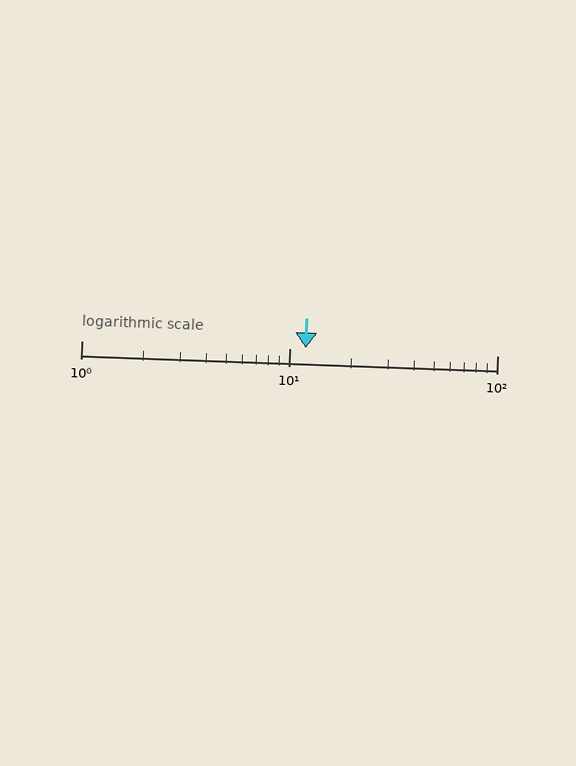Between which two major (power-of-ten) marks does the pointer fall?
The pointer is between 10 and 100.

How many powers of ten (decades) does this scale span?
The scale spans 2 decades, from 1 to 100.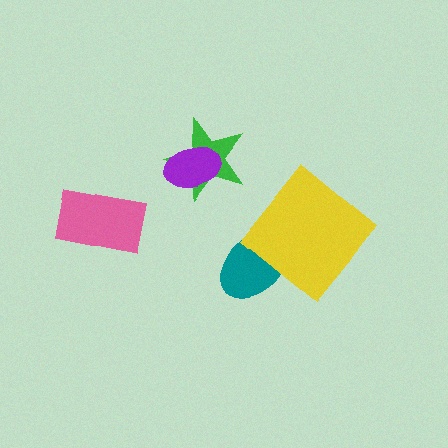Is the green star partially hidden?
Yes, it is partially covered by another shape.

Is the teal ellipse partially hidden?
Yes, it is partially covered by another shape.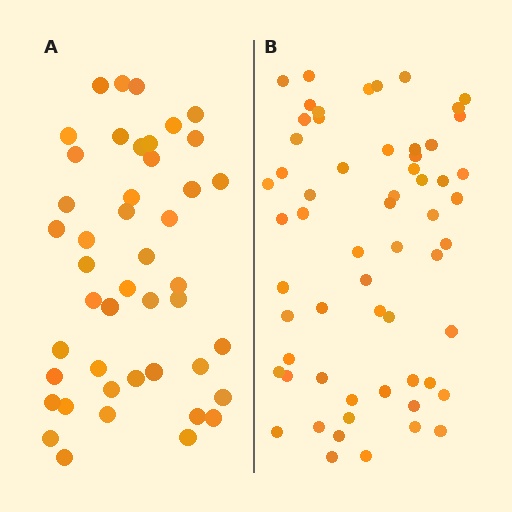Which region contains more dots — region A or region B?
Region B (the right region) has more dots.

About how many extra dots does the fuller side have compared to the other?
Region B has approximately 15 more dots than region A.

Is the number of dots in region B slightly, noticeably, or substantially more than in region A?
Region B has noticeably more, but not dramatically so. The ratio is roughly 1.3 to 1.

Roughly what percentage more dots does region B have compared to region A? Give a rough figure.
About 35% more.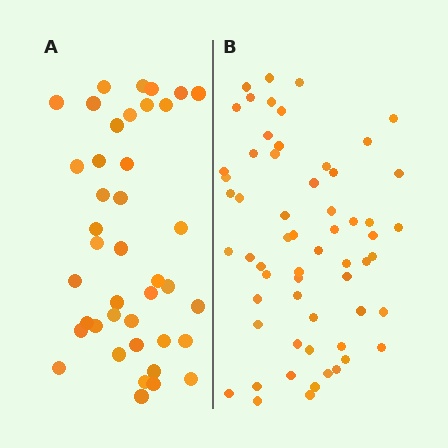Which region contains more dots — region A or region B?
Region B (the right region) has more dots.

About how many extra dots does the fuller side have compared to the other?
Region B has approximately 20 more dots than region A.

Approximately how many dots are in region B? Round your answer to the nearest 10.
About 60 dots.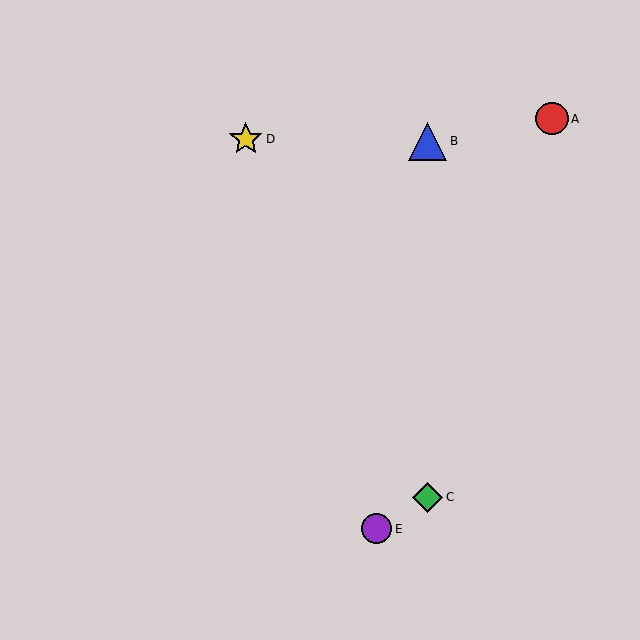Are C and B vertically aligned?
Yes, both are at x≈428.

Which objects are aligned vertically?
Objects B, C are aligned vertically.